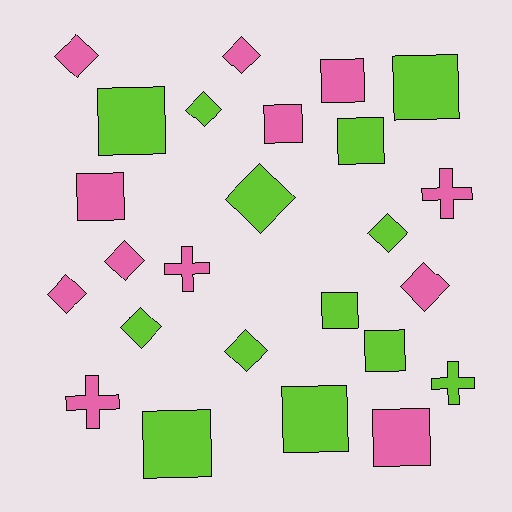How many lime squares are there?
There are 7 lime squares.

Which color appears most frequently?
Lime, with 13 objects.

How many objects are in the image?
There are 25 objects.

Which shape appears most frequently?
Square, with 11 objects.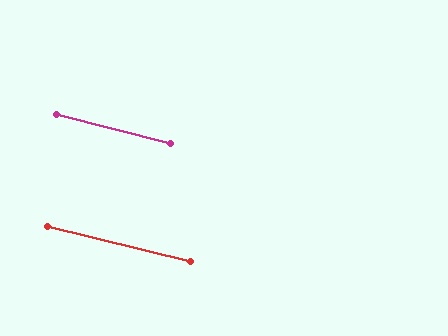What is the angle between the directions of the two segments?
Approximately 1 degree.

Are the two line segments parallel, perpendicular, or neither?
Parallel — their directions differ by only 0.9°.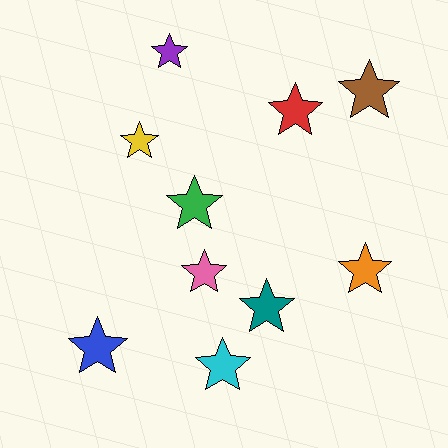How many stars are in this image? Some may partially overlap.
There are 10 stars.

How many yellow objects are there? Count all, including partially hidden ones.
There is 1 yellow object.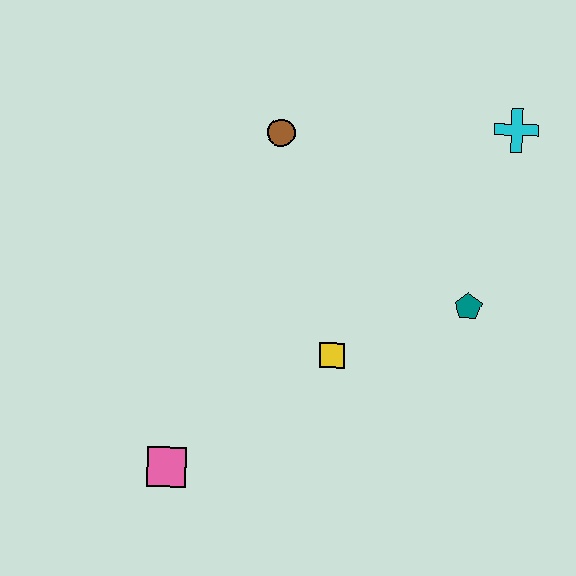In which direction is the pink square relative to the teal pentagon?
The pink square is to the left of the teal pentagon.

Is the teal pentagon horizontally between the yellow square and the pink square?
No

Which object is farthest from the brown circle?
The pink square is farthest from the brown circle.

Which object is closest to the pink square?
The yellow square is closest to the pink square.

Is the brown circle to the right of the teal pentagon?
No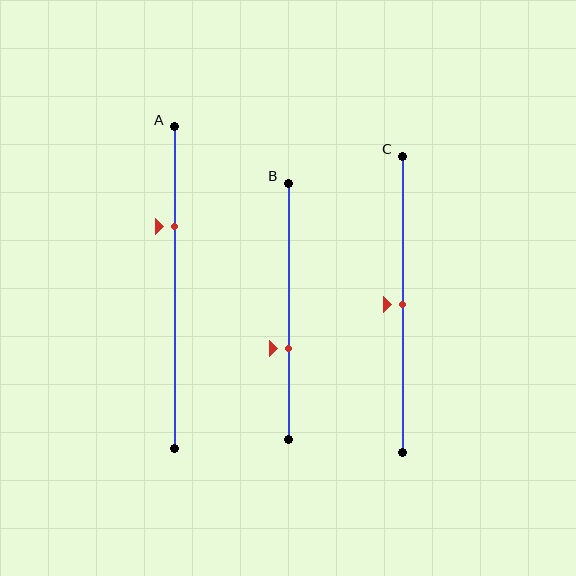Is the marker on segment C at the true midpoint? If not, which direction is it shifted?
Yes, the marker on segment C is at the true midpoint.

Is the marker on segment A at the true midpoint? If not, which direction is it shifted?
No, the marker on segment A is shifted upward by about 19% of the segment length.